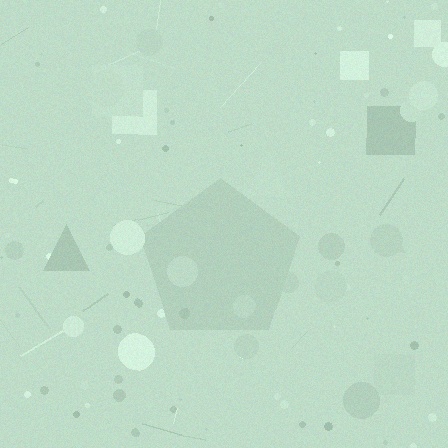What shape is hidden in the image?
A pentagon is hidden in the image.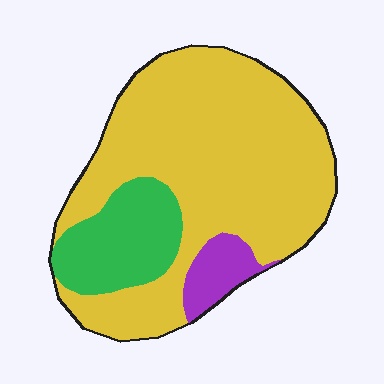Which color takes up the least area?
Purple, at roughly 5%.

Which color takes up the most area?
Yellow, at roughly 75%.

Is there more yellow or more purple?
Yellow.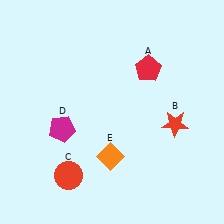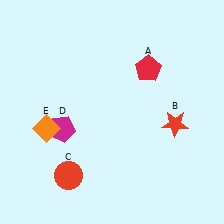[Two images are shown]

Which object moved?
The orange diamond (E) moved left.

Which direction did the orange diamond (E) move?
The orange diamond (E) moved left.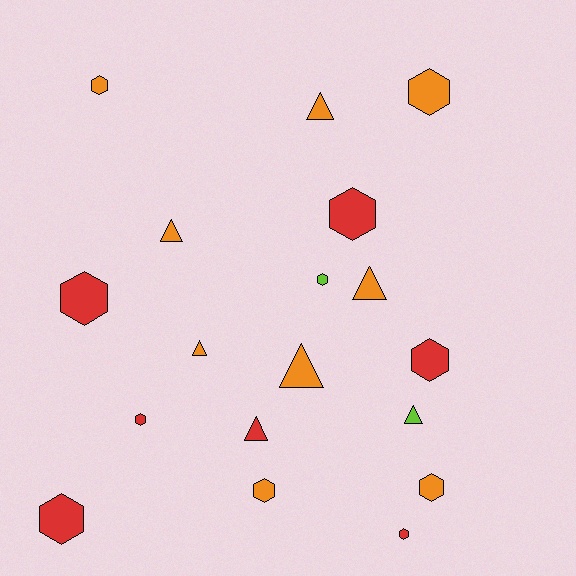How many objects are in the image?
There are 18 objects.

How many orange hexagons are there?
There are 4 orange hexagons.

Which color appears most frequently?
Orange, with 9 objects.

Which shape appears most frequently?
Hexagon, with 11 objects.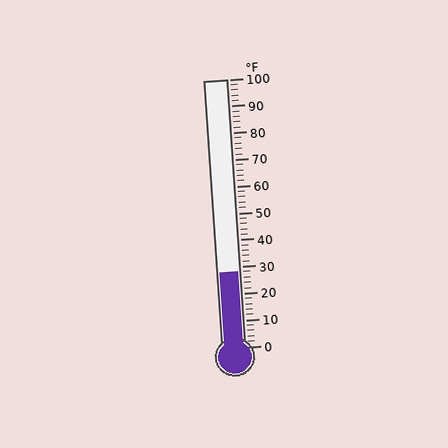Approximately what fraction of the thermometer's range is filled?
The thermometer is filled to approximately 30% of its range.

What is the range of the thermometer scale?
The thermometer scale ranges from 0°F to 100°F.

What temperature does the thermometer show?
The thermometer shows approximately 28°F.